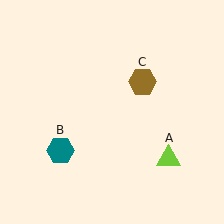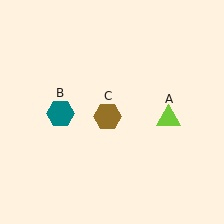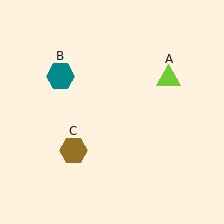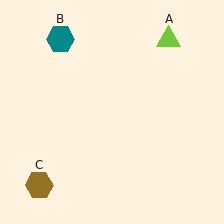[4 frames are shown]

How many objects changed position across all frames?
3 objects changed position: lime triangle (object A), teal hexagon (object B), brown hexagon (object C).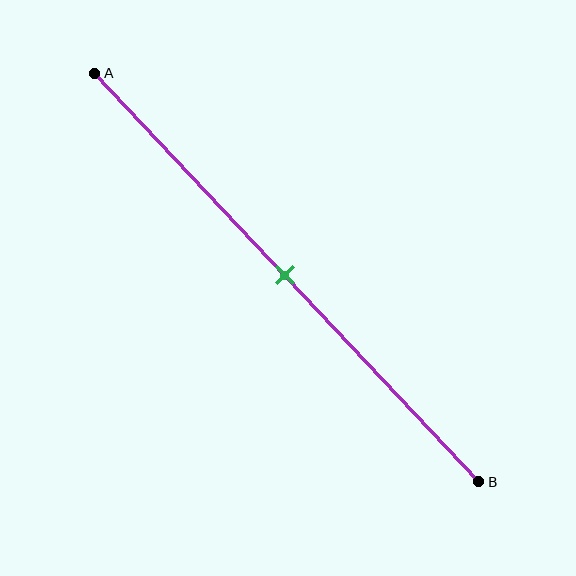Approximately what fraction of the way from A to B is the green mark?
The green mark is approximately 50% of the way from A to B.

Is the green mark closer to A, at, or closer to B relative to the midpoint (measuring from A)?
The green mark is approximately at the midpoint of segment AB.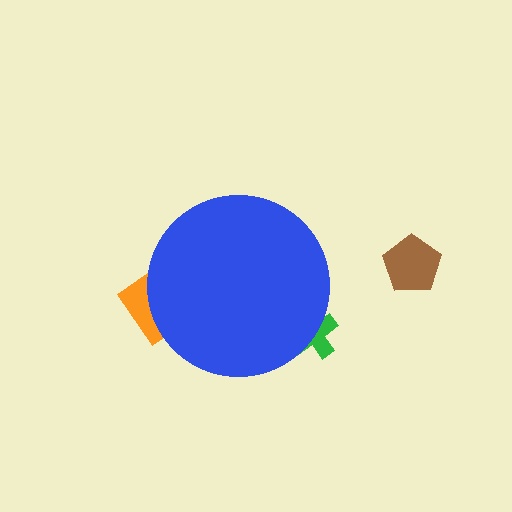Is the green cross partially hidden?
Yes, the green cross is partially hidden behind the blue circle.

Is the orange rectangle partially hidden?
Yes, the orange rectangle is partially hidden behind the blue circle.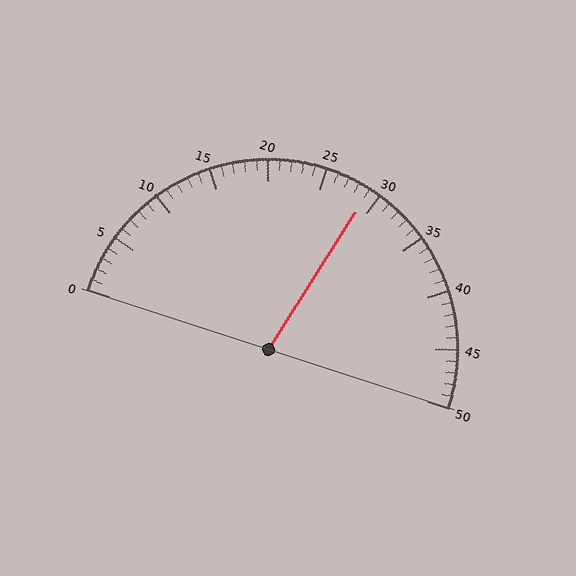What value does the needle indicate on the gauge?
The needle indicates approximately 29.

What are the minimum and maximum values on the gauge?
The gauge ranges from 0 to 50.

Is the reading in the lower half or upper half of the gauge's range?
The reading is in the upper half of the range (0 to 50).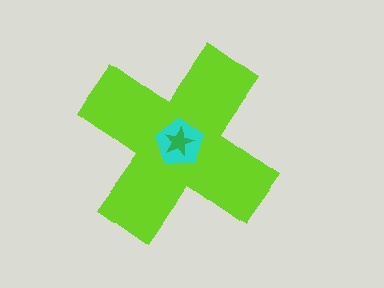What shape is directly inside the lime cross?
The cyan pentagon.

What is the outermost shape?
The lime cross.